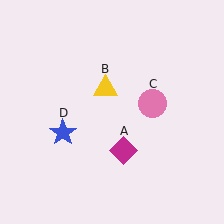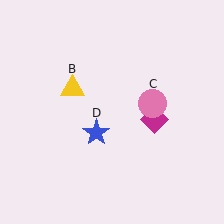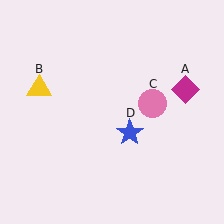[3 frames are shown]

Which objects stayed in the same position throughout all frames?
Pink circle (object C) remained stationary.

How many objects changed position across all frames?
3 objects changed position: magenta diamond (object A), yellow triangle (object B), blue star (object D).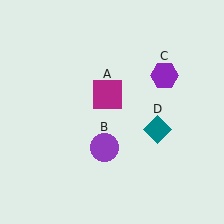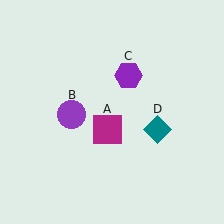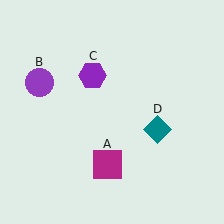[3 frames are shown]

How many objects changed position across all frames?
3 objects changed position: magenta square (object A), purple circle (object B), purple hexagon (object C).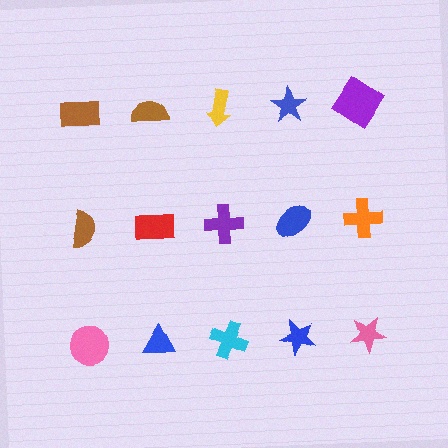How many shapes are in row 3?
5 shapes.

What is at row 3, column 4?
A blue star.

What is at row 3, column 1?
A pink circle.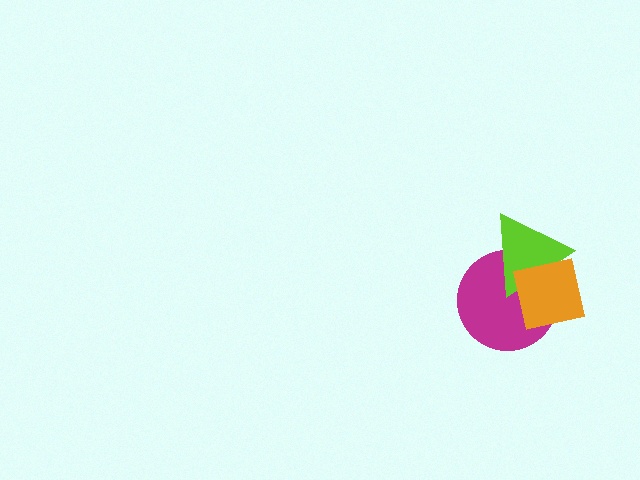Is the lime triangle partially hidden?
Yes, it is partially covered by another shape.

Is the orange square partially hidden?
No, no other shape covers it.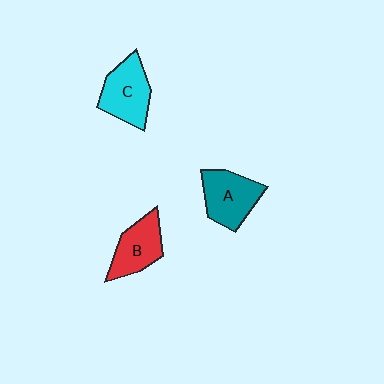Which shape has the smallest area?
Shape B (red).